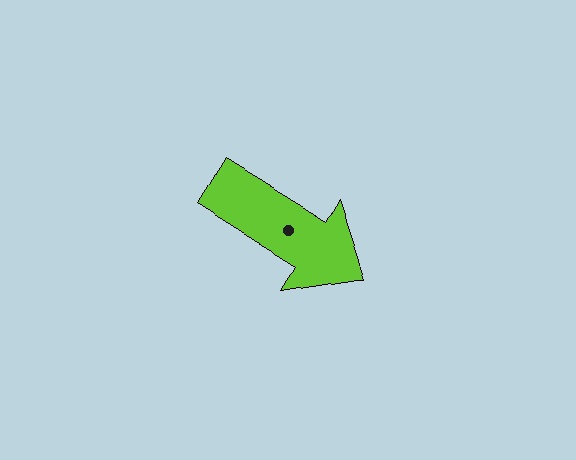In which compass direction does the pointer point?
Southeast.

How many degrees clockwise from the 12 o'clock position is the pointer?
Approximately 122 degrees.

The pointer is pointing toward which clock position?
Roughly 4 o'clock.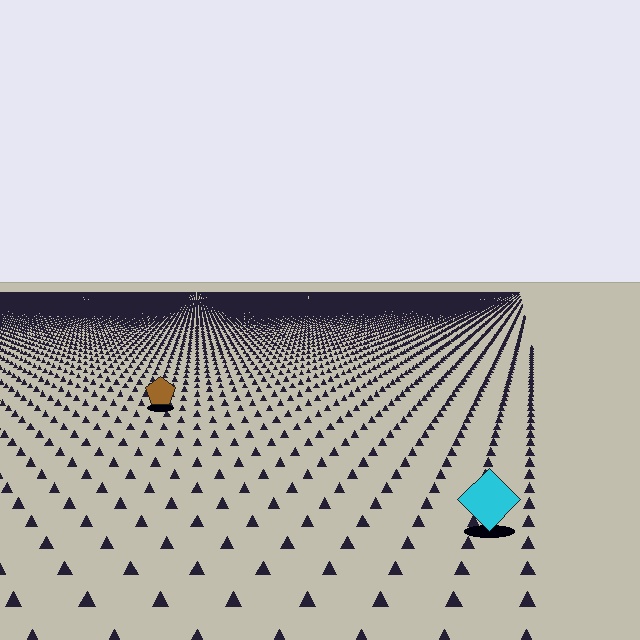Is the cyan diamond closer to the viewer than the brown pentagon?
Yes. The cyan diamond is closer — you can tell from the texture gradient: the ground texture is coarser near it.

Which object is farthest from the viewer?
The brown pentagon is farthest from the viewer. It appears smaller and the ground texture around it is denser.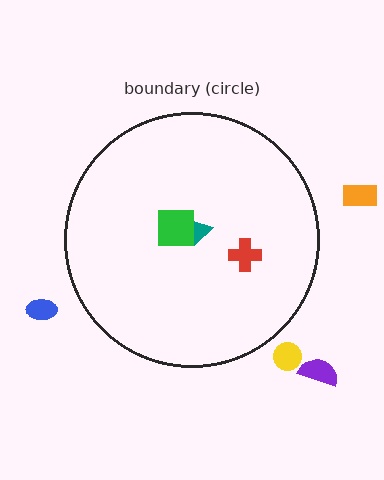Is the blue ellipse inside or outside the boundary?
Outside.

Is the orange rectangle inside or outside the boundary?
Outside.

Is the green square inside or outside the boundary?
Inside.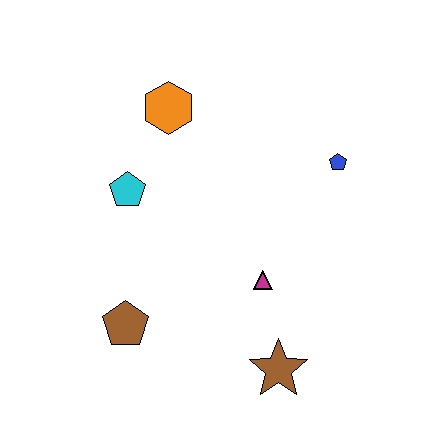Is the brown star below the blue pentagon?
Yes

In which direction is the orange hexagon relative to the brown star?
The orange hexagon is above the brown star.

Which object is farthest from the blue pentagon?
The brown pentagon is farthest from the blue pentagon.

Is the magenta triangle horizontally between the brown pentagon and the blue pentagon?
Yes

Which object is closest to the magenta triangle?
The brown star is closest to the magenta triangle.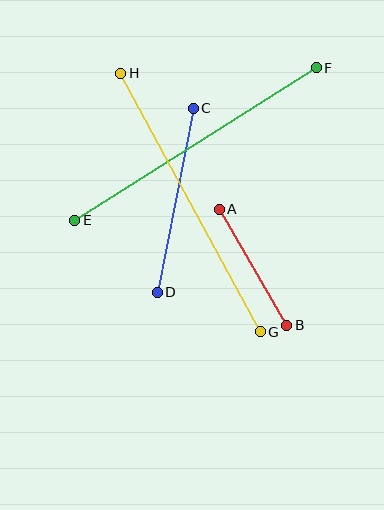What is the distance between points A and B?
The distance is approximately 134 pixels.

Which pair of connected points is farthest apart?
Points G and H are farthest apart.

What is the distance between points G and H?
The distance is approximately 294 pixels.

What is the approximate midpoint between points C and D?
The midpoint is at approximately (175, 200) pixels.